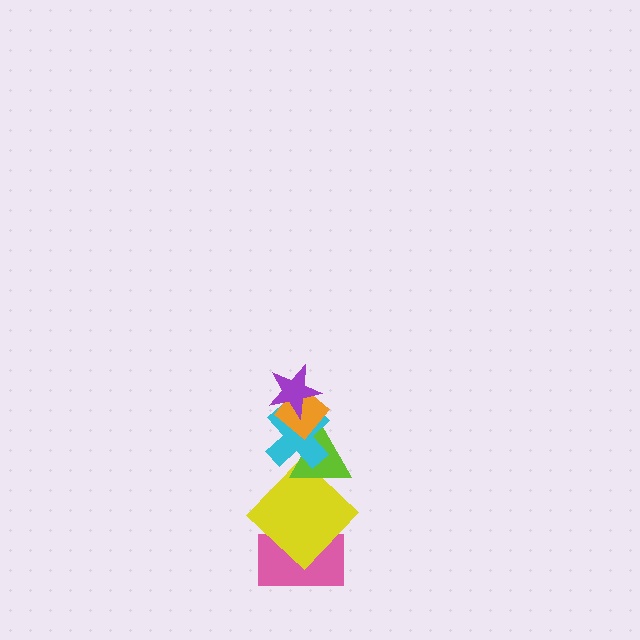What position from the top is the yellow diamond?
The yellow diamond is 5th from the top.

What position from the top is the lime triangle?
The lime triangle is 4th from the top.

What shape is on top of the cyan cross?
The orange diamond is on top of the cyan cross.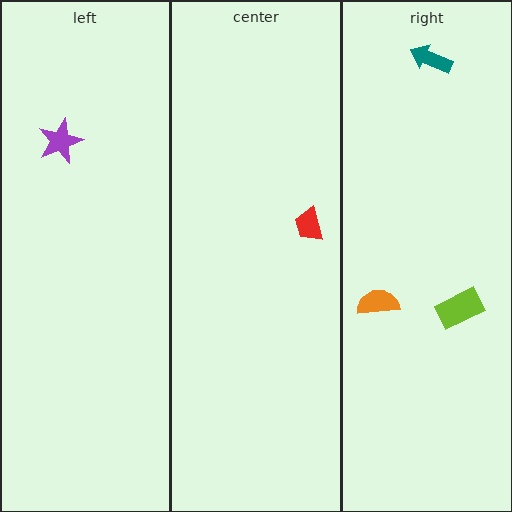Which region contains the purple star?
The left region.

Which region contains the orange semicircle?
The right region.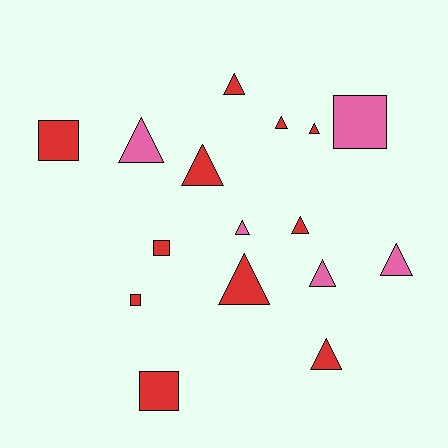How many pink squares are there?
There is 1 pink square.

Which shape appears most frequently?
Triangle, with 11 objects.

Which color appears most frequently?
Red, with 11 objects.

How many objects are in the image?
There are 16 objects.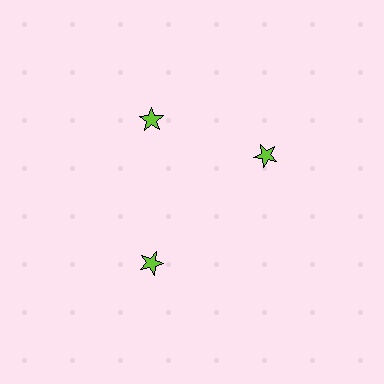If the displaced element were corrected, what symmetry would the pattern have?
It would have 3-fold rotational symmetry — the pattern would map onto itself every 120 degrees.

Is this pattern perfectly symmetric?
No. The 3 lime stars are arranged in a ring, but one element near the 3 o'clock position is rotated out of alignment along the ring, breaking the 3-fold rotational symmetry.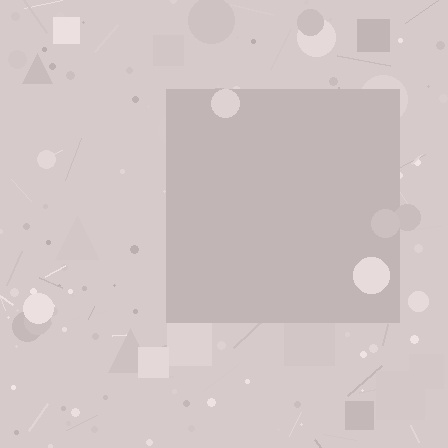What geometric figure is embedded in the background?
A square is embedded in the background.